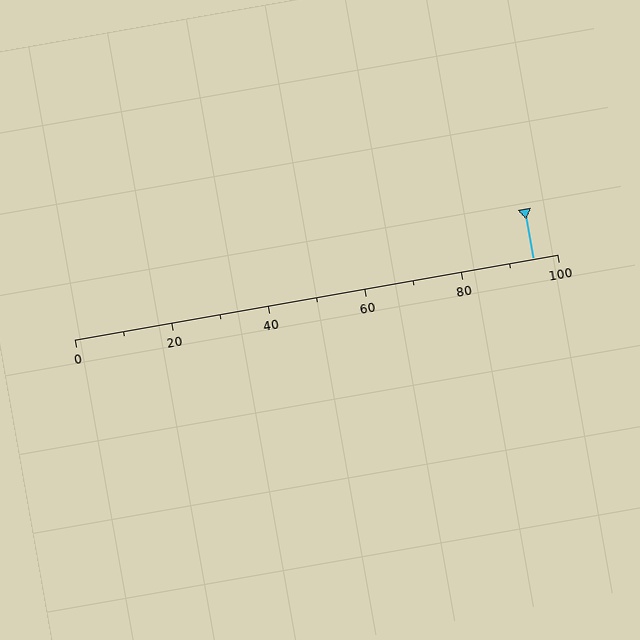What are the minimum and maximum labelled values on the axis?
The axis runs from 0 to 100.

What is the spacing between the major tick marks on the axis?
The major ticks are spaced 20 apart.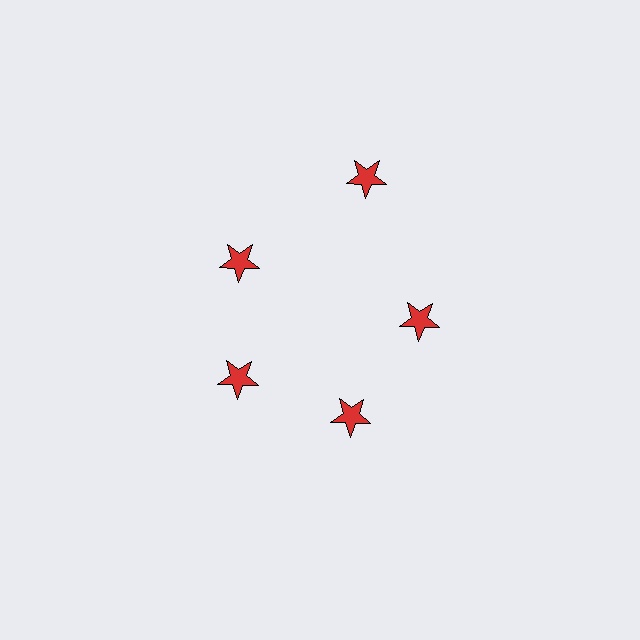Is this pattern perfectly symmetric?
No. The 5 red stars are arranged in a ring, but one element near the 1 o'clock position is pushed outward from the center, breaking the 5-fold rotational symmetry.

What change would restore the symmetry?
The symmetry would be restored by moving it inward, back onto the ring so that all 5 stars sit at equal angles and equal distance from the center.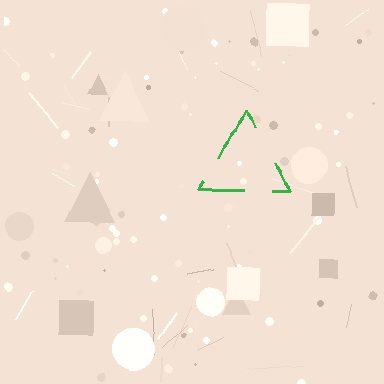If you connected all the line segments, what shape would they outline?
They would outline a triangle.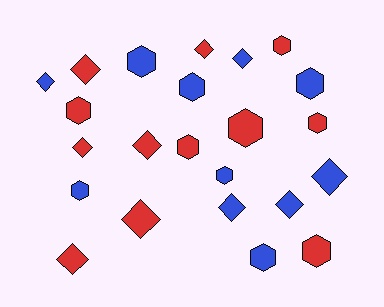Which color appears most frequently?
Red, with 12 objects.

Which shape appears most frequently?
Hexagon, with 12 objects.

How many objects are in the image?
There are 23 objects.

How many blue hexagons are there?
There are 6 blue hexagons.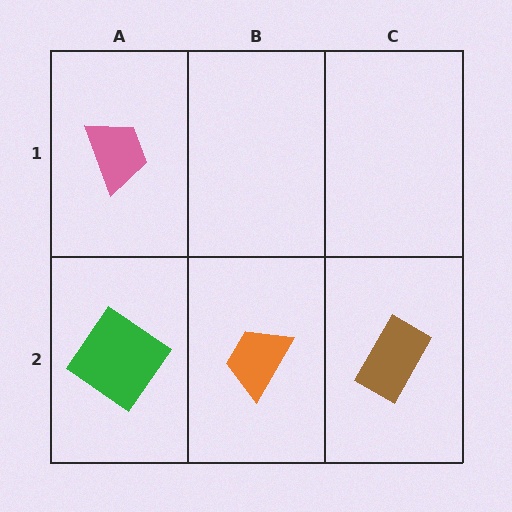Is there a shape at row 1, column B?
No, that cell is empty.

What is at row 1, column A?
A pink trapezoid.